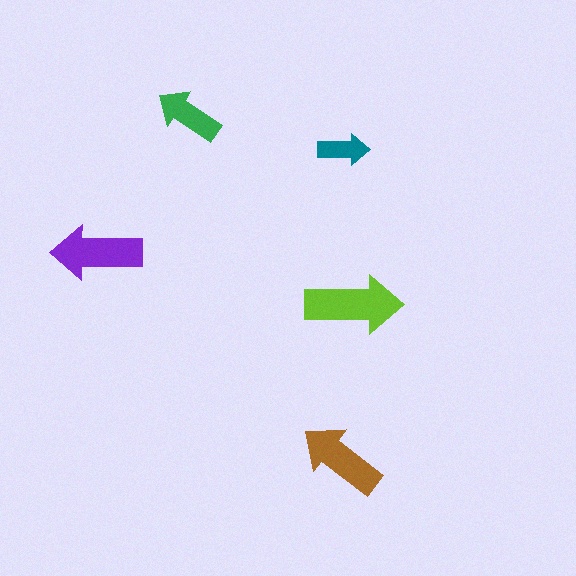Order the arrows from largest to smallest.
the lime one, the purple one, the brown one, the green one, the teal one.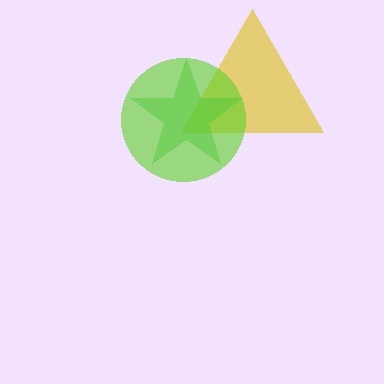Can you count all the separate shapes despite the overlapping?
Yes, there are 3 separate shapes.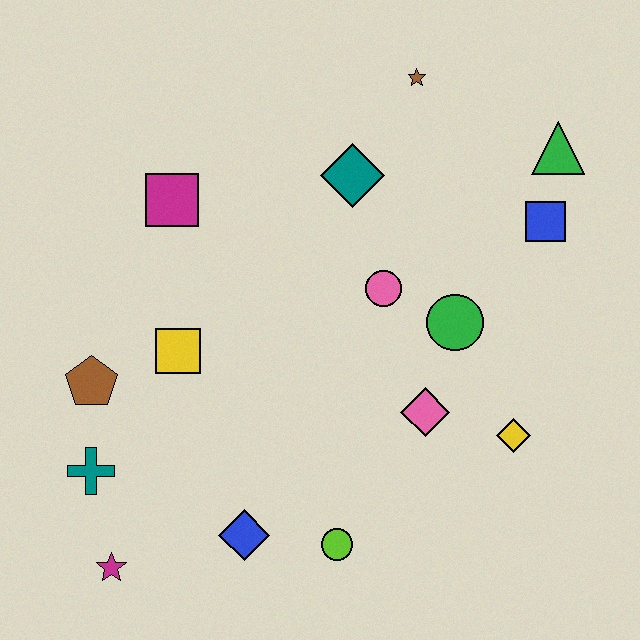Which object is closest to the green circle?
The pink circle is closest to the green circle.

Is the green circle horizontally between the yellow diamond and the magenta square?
Yes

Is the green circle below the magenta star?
No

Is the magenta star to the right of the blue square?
No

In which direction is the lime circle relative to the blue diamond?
The lime circle is to the right of the blue diamond.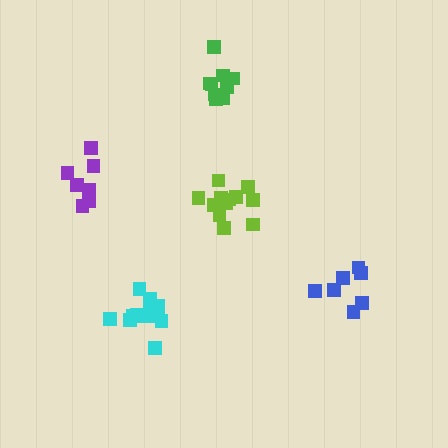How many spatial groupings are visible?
There are 5 spatial groupings.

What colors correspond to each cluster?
The clusters are colored: green, purple, blue, lime, cyan.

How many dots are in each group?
Group 1: 10 dots, Group 2: 7 dots, Group 3: 7 dots, Group 4: 12 dots, Group 5: 13 dots (49 total).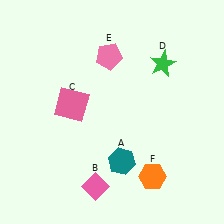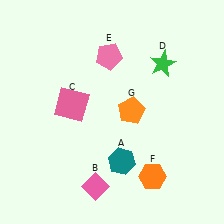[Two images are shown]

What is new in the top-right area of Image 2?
An orange pentagon (G) was added in the top-right area of Image 2.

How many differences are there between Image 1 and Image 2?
There is 1 difference between the two images.